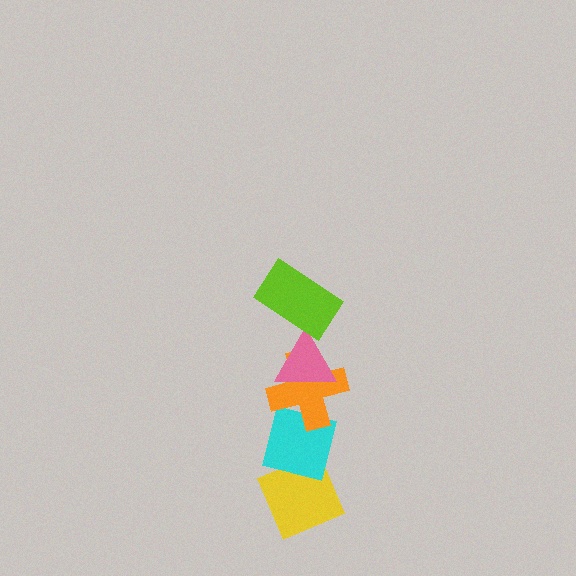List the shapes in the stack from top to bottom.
From top to bottom: the lime rectangle, the pink triangle, the orange cross, the cyan square, the yellow diamond.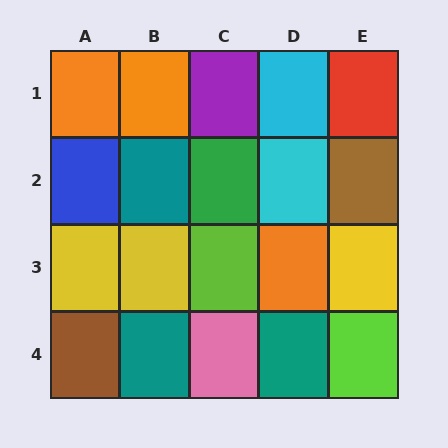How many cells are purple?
1 cell is purple.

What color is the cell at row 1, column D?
Cyan.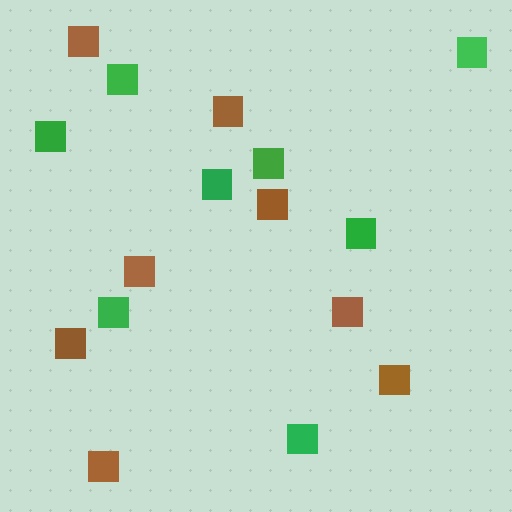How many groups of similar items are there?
There are 2 groups: one group of green squares (8) and one group of brown squares (8).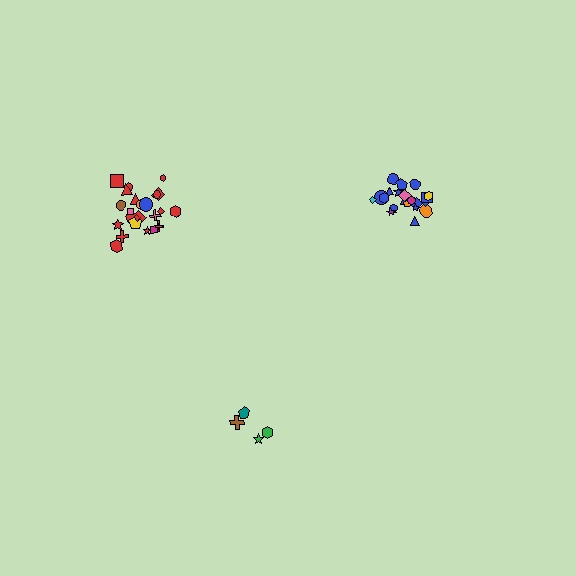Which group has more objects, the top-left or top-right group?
The top-left group.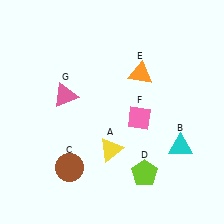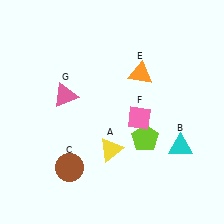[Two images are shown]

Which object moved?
The lime pentagon (D) moved up.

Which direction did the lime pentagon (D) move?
The lime pentagon (D) moved up.